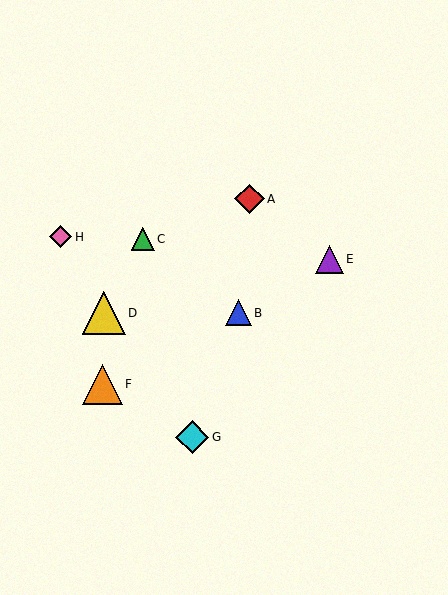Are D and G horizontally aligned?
No, D is at y≈313 and G is at y≈437.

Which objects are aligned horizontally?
Objects B, D are aligned horizontally.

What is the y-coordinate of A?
Object A is at y≈199.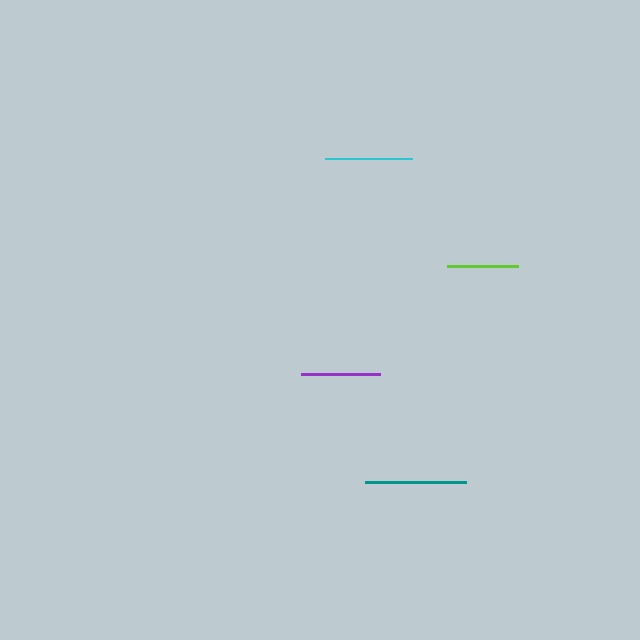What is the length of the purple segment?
The purple segment is approximately 79 pixels long.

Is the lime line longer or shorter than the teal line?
The teal line is longer than the lime line.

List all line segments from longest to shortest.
From longest to shortest: teal, cyan, purple, lime.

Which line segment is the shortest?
The lime line is the shortest at approximately 71 pixels.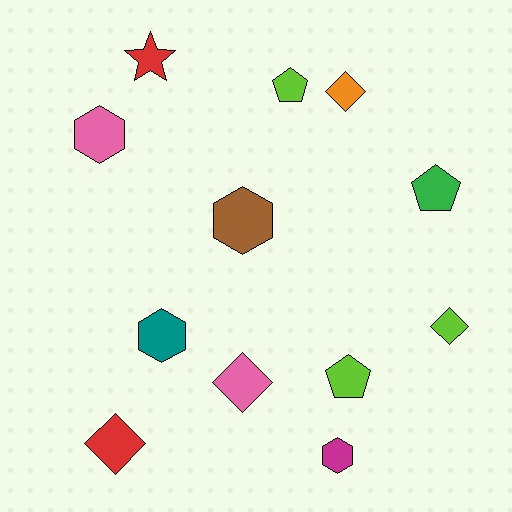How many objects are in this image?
There are 12 objects.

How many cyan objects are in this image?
There are no cyan objects.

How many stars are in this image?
There is 1 star.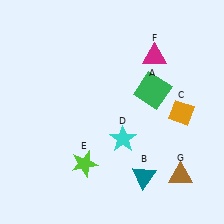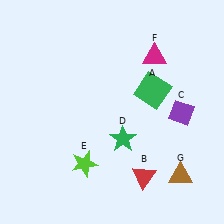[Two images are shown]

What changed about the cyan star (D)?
In Image 1, D is cyan. In Image 2, it changed to green.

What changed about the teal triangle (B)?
In Image 1, B is teal. In Image 2, it changed to red.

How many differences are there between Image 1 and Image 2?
There are 3 differences between the two images.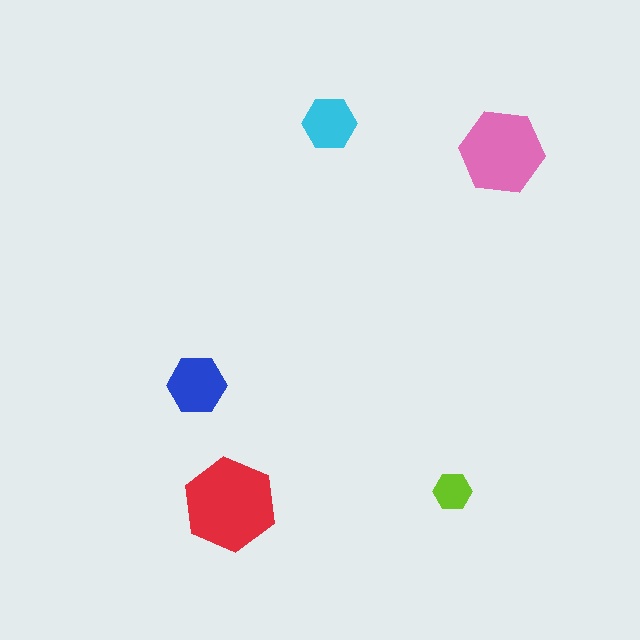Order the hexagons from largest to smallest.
the red one, the pink one, the blue one, the cyan one, the lime one.